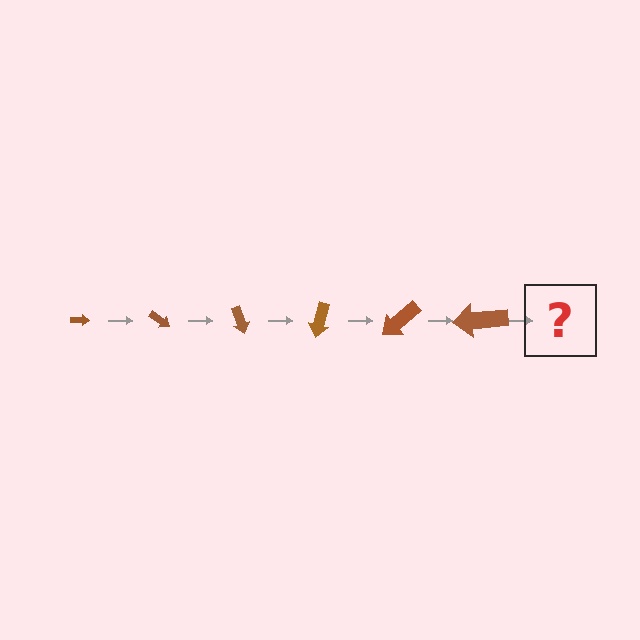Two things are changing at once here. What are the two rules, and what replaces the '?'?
The two rules are that the arrow grows larger each step and it rotates 35 degrees each step. The '?' should be an arrow, larger than the previous one and rotated 210 degrees from the start.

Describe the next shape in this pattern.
It should be an arrow, larger than the previous one and rotated 210 degrees from the start.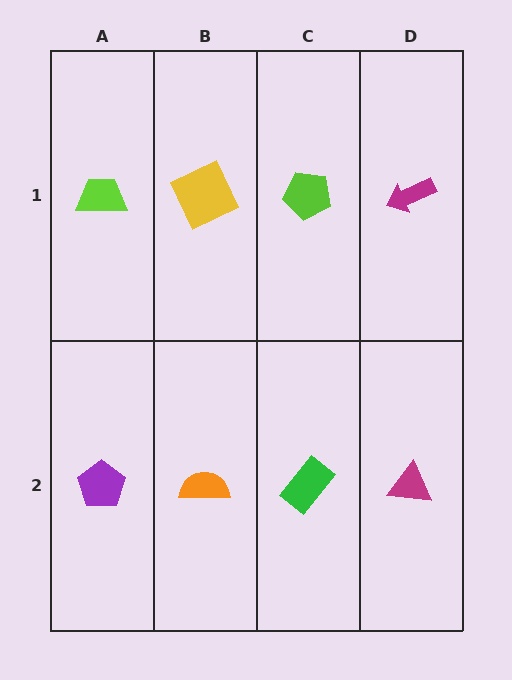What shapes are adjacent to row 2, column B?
A yellow square (row 1, column B), a purple pentagon (row 2, column A), a green rectangle (row 2, column C).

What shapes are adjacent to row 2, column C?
A lime pentagon (row 1, column C), an orange semicircle (row 2, column B), a magenta triangle (row 2, column D).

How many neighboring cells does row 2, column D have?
2.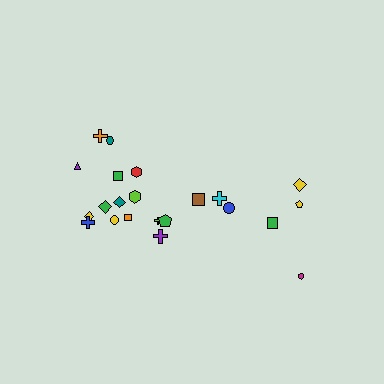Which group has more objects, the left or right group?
The left group.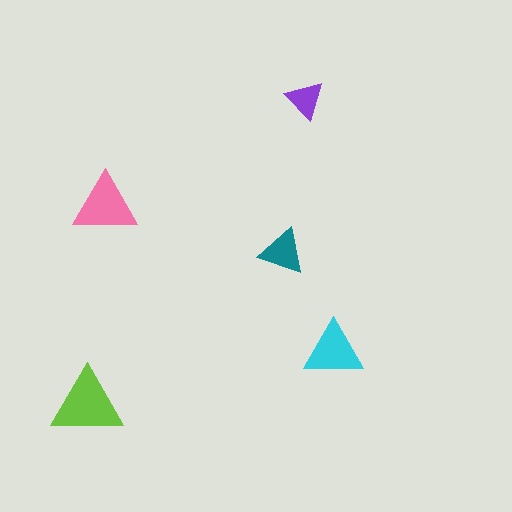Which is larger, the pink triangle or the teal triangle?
The pink one.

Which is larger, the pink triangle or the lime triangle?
The lime one.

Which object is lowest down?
The lime triangle is bottommost.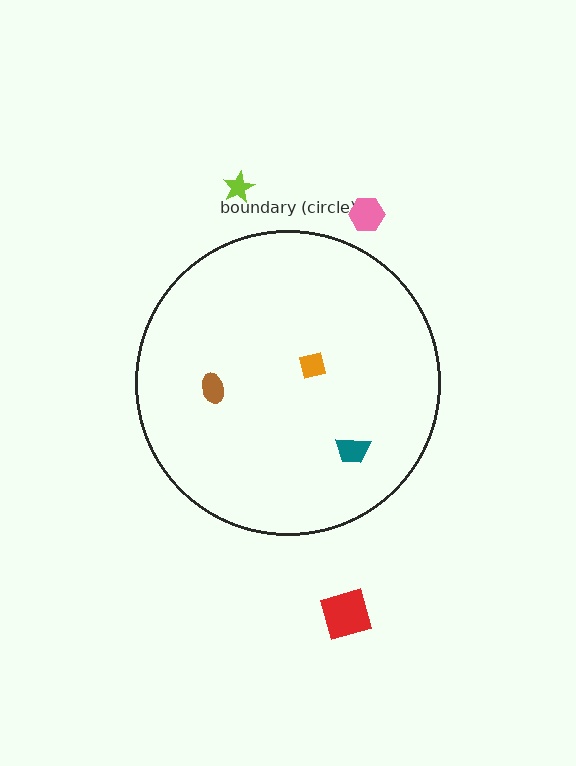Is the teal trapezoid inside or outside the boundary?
Inside.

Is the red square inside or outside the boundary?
Outside.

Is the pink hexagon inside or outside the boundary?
Outside.